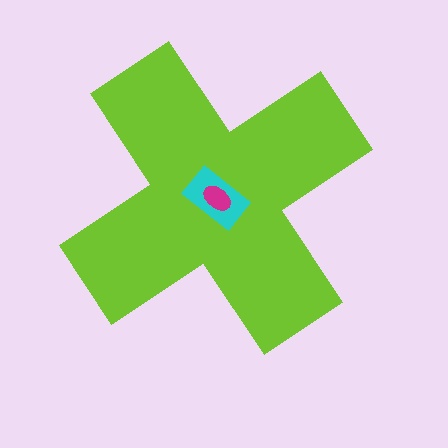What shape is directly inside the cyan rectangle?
The magenta ellipse.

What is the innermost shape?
The magenta ellipse.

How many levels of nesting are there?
3.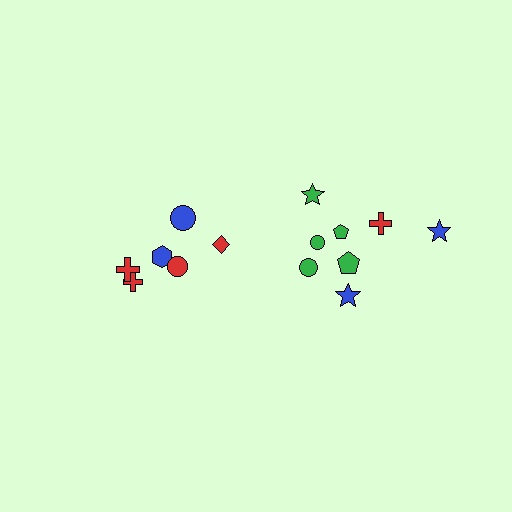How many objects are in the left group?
There are 6 objects.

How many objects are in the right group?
There are 8 objects.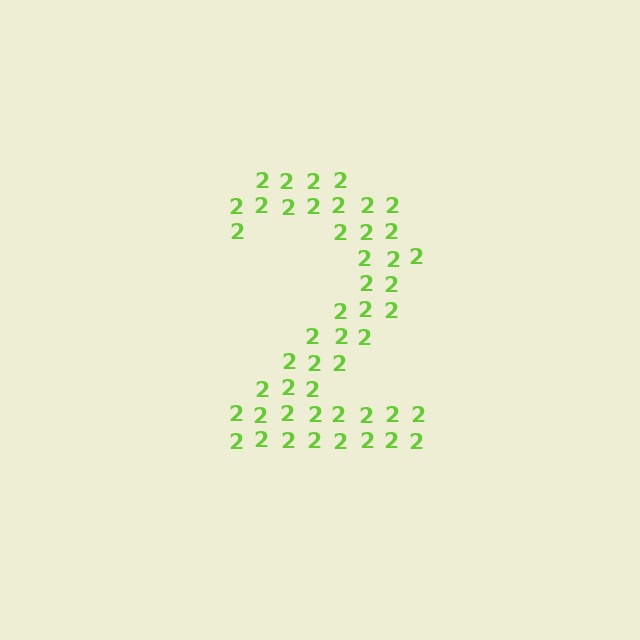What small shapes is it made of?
It is made of small digit 2's.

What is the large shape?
The large shape is the digit 2.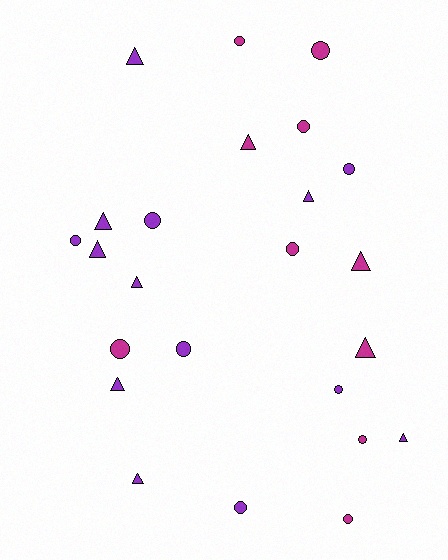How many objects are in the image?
There are 24 objects.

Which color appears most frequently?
Purple, with 14 objects.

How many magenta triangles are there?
There are 3 magenta triangles.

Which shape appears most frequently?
Circle, with 13 objects.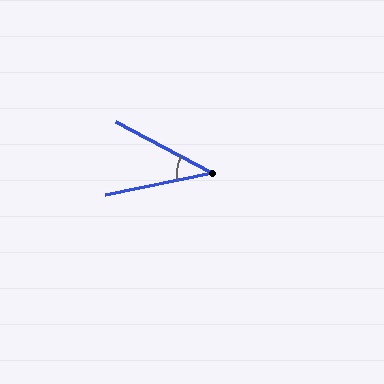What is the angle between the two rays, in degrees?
Approximately 40 degrees.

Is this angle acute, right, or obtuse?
It is acute.